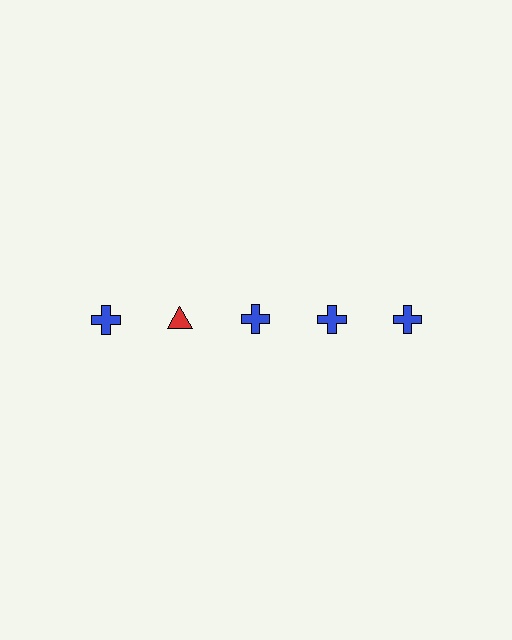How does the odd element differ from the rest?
It differs in both color (red instead of blue) and shape (triangle instead of cross).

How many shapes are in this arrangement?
There are 5 shapes arranged in a grid pattern.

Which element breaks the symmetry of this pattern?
The red triangle in the top row, second from left column breaks the symmetry. All other shapes are blue crosses.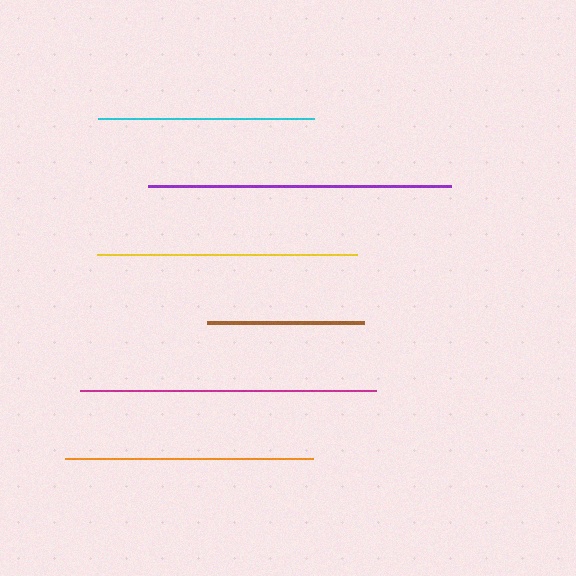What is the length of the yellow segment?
The yellow segment is approximately 260 pixels long.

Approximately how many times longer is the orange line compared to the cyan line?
The orange line is approximately 1.1 times the length of the cyan line.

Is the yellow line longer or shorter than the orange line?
The yellow line is longer than the orange line.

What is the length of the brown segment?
The brown segment is approximately 157 pixels long.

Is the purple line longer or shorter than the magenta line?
The purple line is longer than the magenta line.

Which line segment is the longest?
The purple line is the longest at approximately 303 pixels.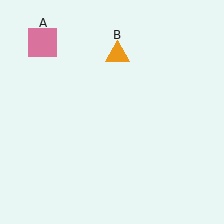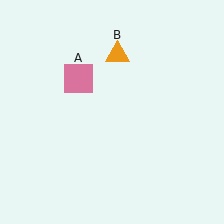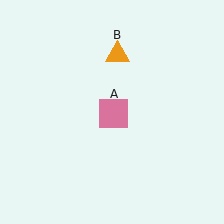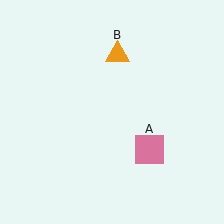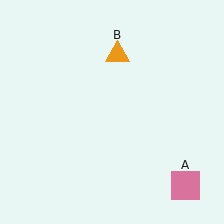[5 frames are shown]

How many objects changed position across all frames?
1 object changed position: pink square (object A).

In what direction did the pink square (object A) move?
The pink square (object A) moved down and to the right.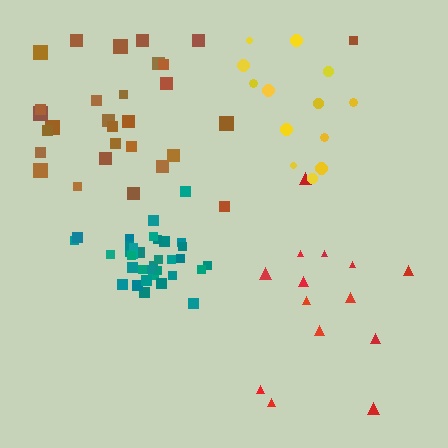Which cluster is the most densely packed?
Teal.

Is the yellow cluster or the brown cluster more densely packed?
Yellow.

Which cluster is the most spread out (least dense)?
Red.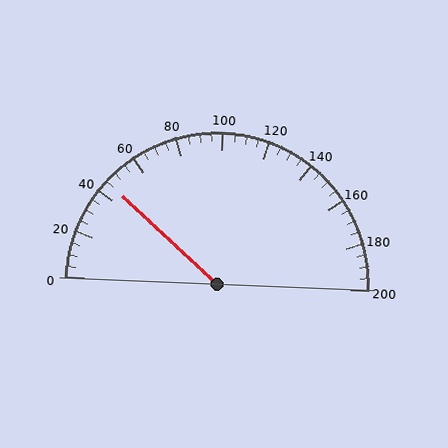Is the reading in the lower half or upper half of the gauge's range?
The reading is in the lower half of the range (0 to 200).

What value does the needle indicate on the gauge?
The needle indicates approximately 45.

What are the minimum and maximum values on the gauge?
The gauge ranges from 0 to 200.